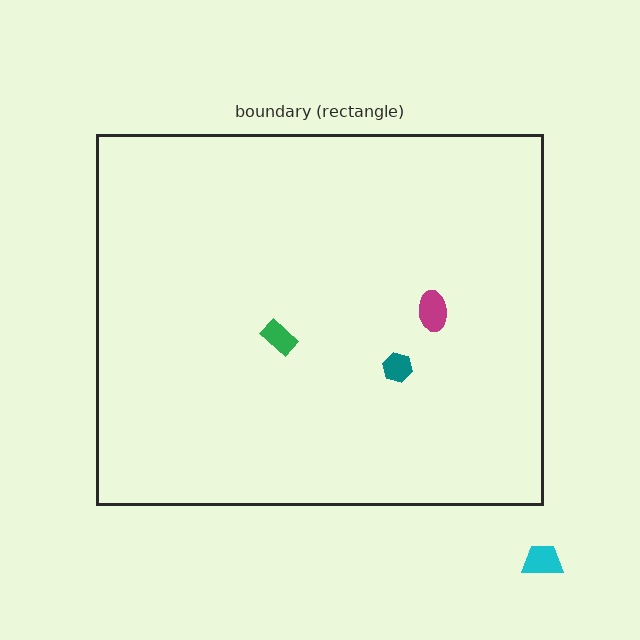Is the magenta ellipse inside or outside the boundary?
Inside.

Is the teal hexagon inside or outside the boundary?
Inside.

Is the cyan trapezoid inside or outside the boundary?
Outside.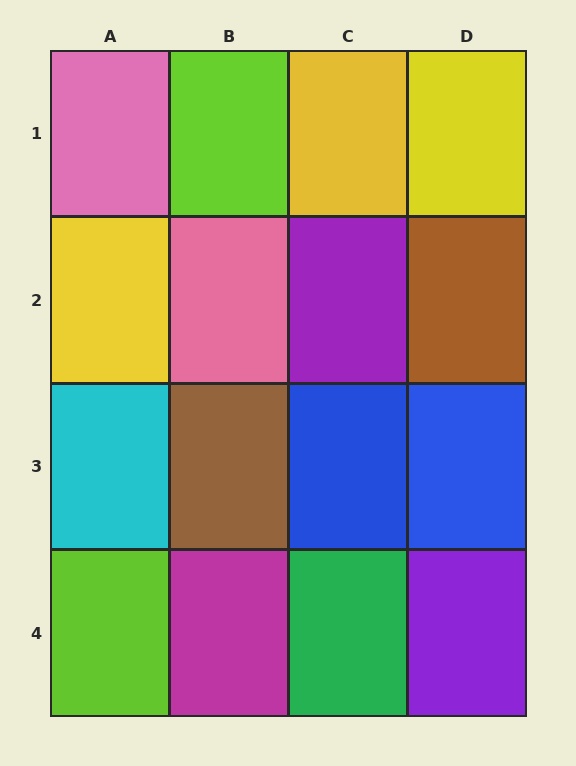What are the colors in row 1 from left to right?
Pink, lime, yellow, yellow.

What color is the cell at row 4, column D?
Purple.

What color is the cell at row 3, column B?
Brown.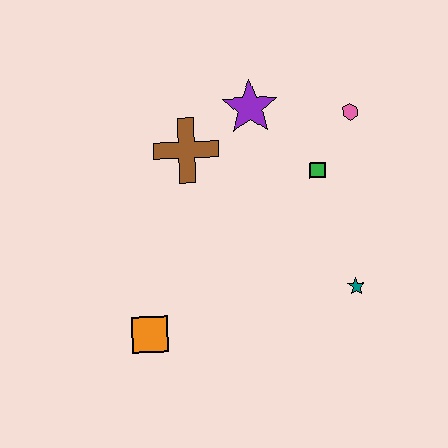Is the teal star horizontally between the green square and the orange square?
No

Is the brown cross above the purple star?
No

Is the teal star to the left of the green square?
No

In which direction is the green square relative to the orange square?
The green square is to the right of the orange square.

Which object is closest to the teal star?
The green square is closest to the teal star.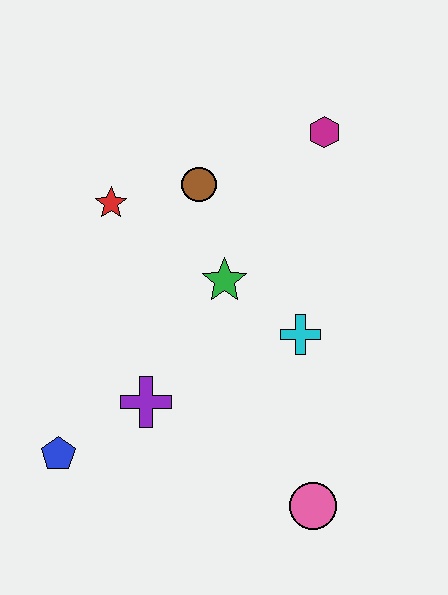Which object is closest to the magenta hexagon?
The brown circle is closest to the magenta hexagon.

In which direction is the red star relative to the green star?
The red star is to the left of the green star.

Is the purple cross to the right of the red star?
Yes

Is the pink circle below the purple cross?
Yes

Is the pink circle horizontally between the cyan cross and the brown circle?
No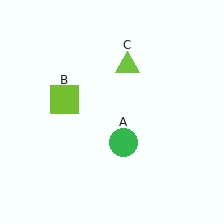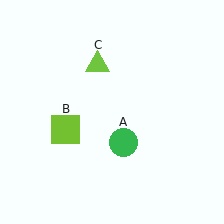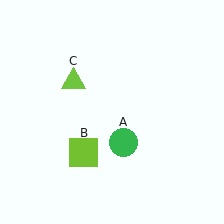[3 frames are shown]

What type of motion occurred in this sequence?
The lime square (object B), lime triangle (object C) rotated counterclockwise around the center of the scene.